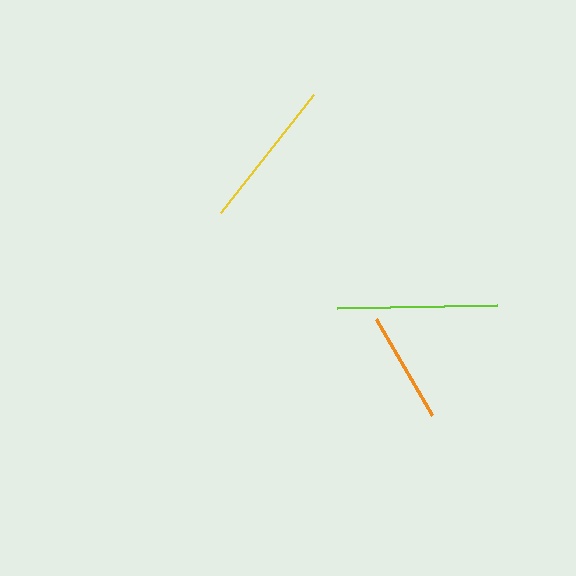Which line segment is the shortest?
The orange line is the shortest at approximately 111 pixels.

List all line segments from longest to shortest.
From longest to shortest: lime, yellow, orange.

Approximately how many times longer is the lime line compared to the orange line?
The lime line is approximately 1.4 times the length of the orange line.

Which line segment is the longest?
The lime line is the longest at approximately 160 pixels.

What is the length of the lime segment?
The lime segment is approximately 160 pixels long.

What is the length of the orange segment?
The orange segment is approximately 111 pixels long.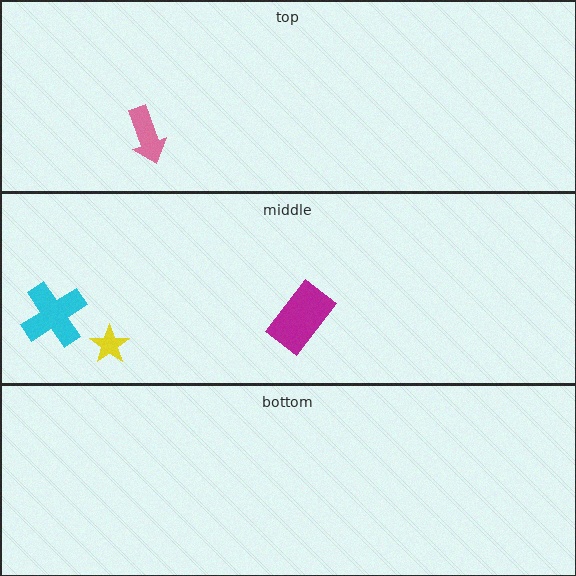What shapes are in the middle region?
The magenta rectangle, the yellow star, the cyan cross.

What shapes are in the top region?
The pink arrow.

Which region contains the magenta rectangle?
The middle region.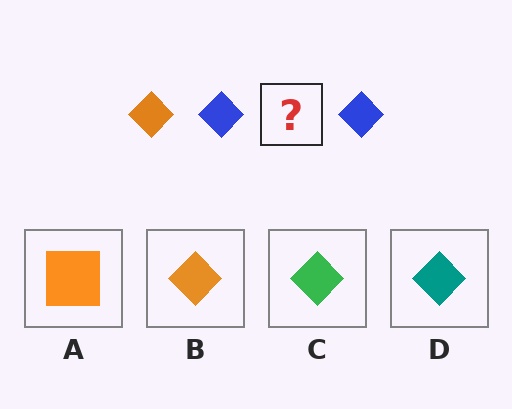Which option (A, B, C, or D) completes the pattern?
B.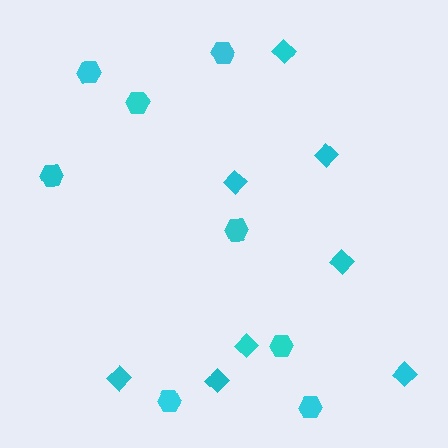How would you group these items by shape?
There are 2 groups: one group of hexagons (8) and one group of diamonds (8).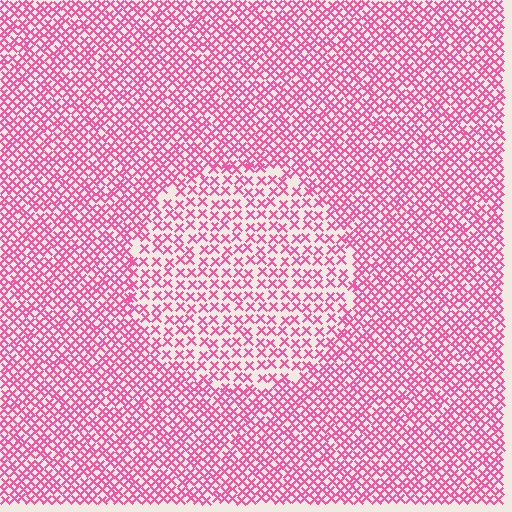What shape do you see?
I see a circle.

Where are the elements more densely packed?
The elements are more densely packed outside the circle boundary.